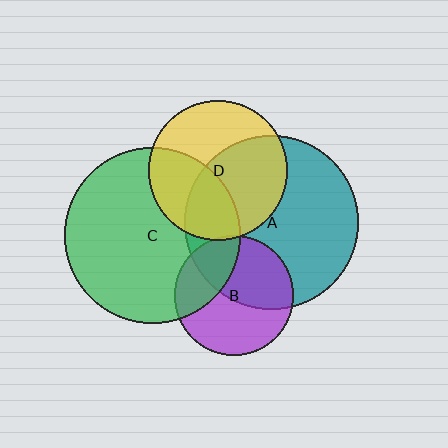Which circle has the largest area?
Circle C (green).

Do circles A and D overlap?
Yes.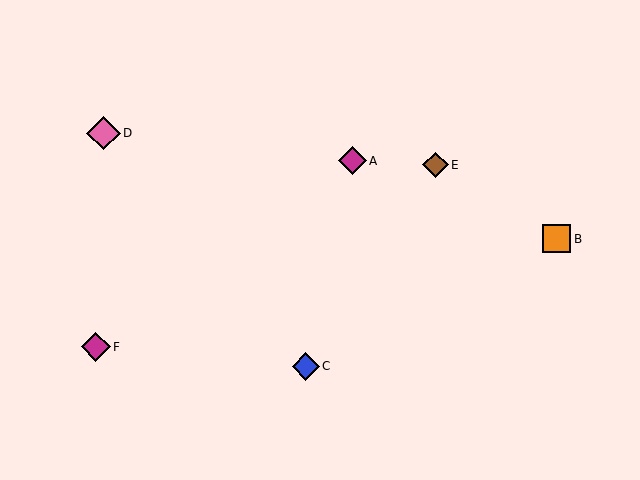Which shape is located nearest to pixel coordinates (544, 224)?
The orange square (labeled B) at (557, 239) is nearest to that location.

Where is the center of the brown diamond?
The center of the brown diamond is at (435, 165).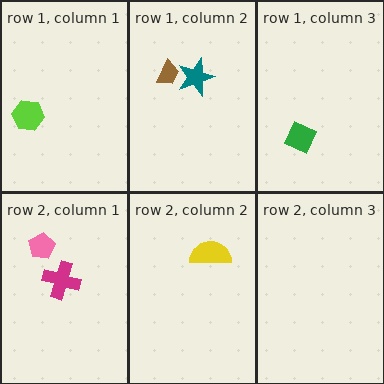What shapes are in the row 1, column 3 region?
The green diamond.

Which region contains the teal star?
The row 1, column 2 region.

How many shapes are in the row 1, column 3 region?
1.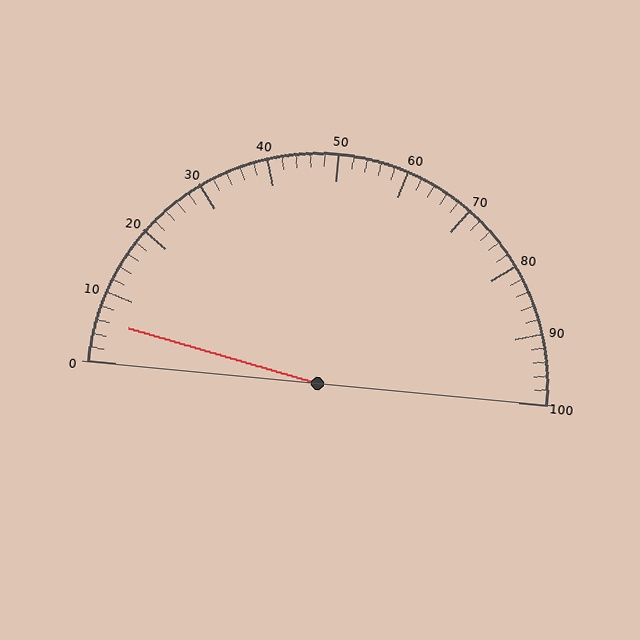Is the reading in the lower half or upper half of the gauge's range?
The reading is in the lower half of the range (0 to 100).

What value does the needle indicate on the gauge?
The needle indicates approximately 6.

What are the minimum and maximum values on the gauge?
The gauge ranges from 0 to 100.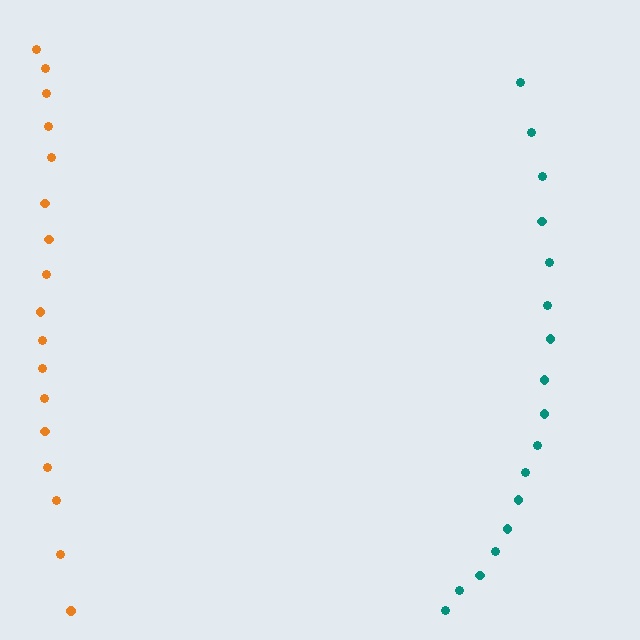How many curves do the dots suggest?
There are 2 distinct paths.